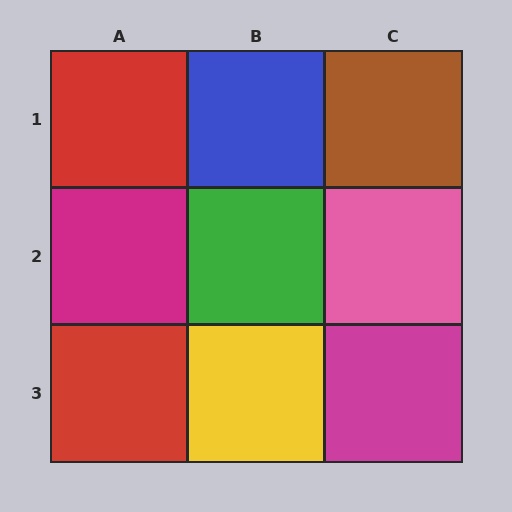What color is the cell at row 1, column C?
Brown.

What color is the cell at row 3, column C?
Magenta.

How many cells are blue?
1 cell is blue.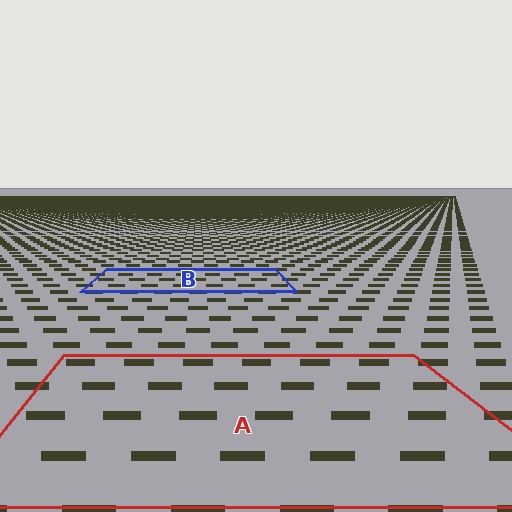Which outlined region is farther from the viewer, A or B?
Region B is farther from the viewer — the texture elements inside it appear smaller and more densely packed.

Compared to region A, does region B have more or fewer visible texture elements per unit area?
Region B has more texture elements per unit area — they are packed more densely because it is farther away.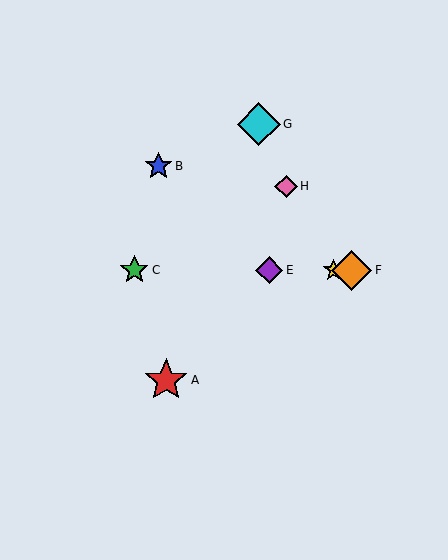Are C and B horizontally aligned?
No, C is at y≈270 and B is at y≈166.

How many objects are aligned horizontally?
4 objects (C, D, E, F) are aligned horizontally.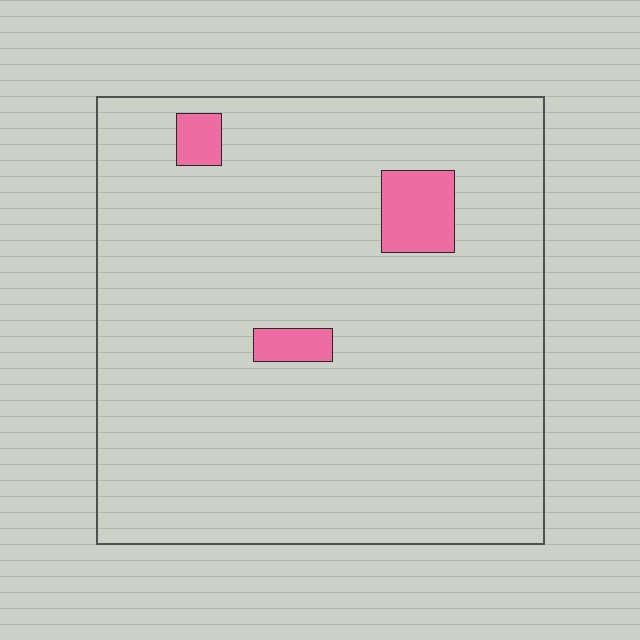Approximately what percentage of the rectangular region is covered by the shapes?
Approximately 5%.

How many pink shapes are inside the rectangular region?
3.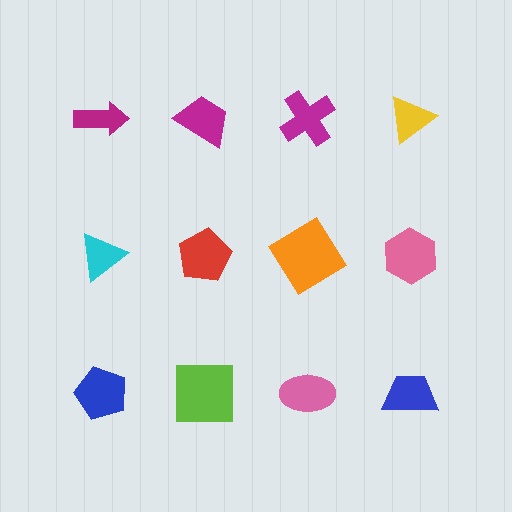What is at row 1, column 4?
A yellow triangle.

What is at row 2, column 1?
A cyan triangle.